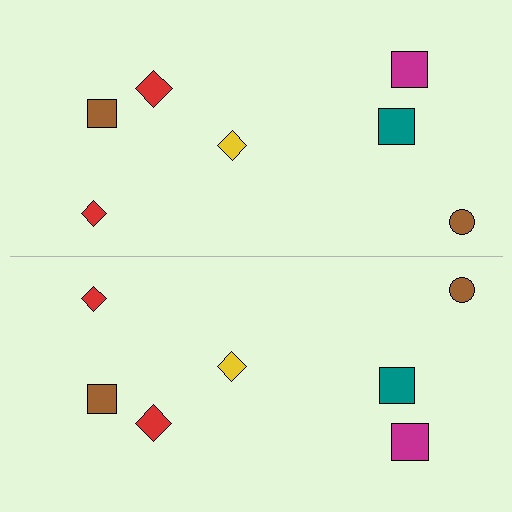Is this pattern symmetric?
Yes, this pattern has bilateral (reflection) symmetry.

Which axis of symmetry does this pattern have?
The pattern has a horizontal axis of symmetry running through the center of the image.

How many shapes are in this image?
There are 14 shapes in this image.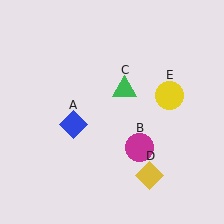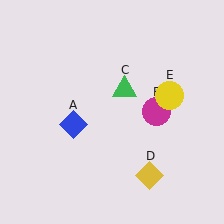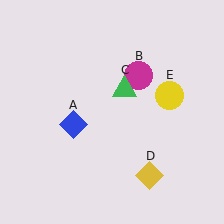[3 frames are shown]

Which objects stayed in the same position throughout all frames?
Blue diamond (object A) and green triangle (object C) and yellow diamond (object D) and yellow circle (object E) remained stationary.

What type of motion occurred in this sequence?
The magenta circle (object B) rotated counterclockwise around the center of the scene.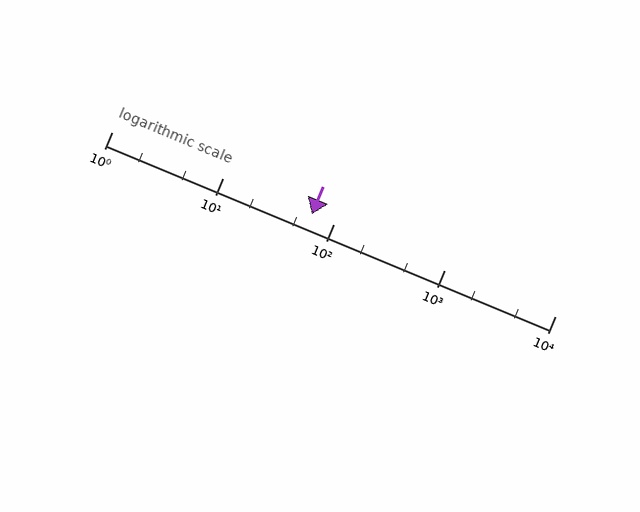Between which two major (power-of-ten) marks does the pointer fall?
The pointer is between 10 and 100.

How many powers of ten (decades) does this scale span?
The scale spans 4 decades, from 1 to 10000.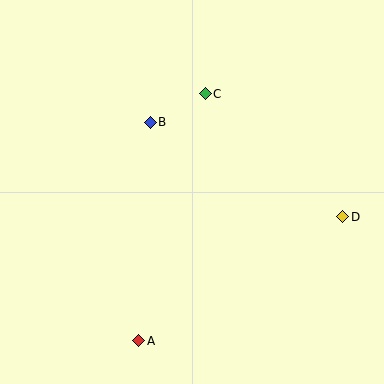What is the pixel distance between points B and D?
The distance between B and D is 214 pixels.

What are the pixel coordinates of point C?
Point C is at (205, 94).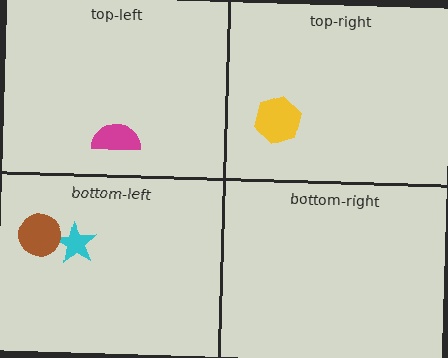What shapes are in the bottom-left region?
The cyan star, the brown circle.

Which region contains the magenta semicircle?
The top-left region.